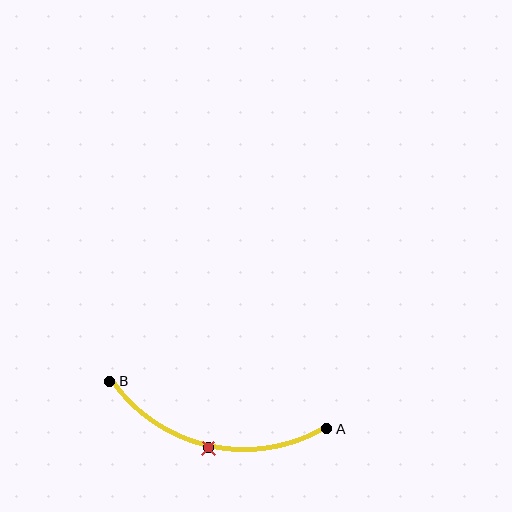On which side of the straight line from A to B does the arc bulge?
The arc bulges below the straight line connecting A and B.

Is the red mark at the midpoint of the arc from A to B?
Yes. The red mark lies on the arc at equal arc-length from both A and B — it is the arc midpoint.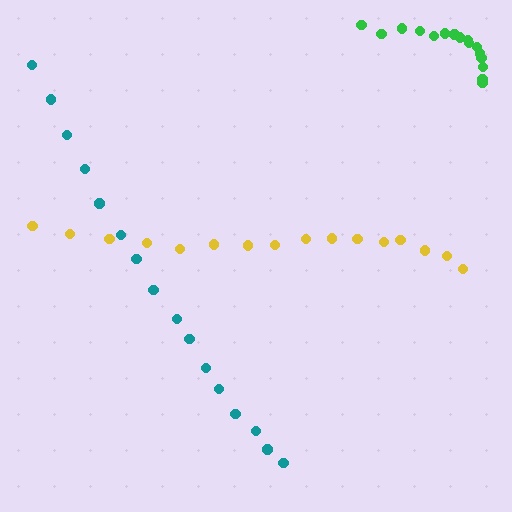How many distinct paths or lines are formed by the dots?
There are 3 distinct paths.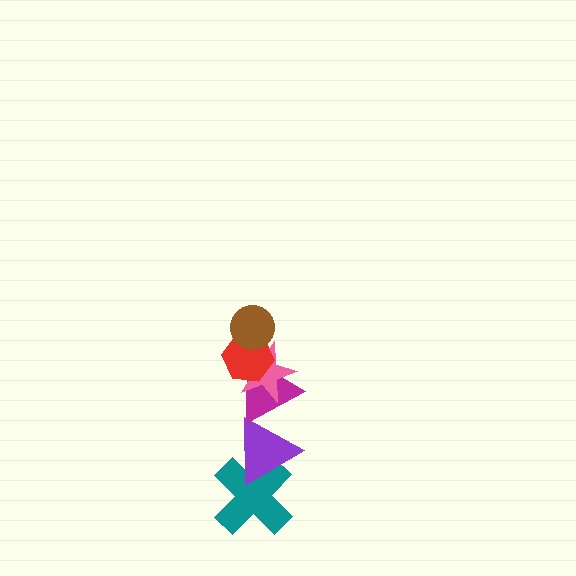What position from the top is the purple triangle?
The purple triangle is 5th from the top.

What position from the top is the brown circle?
The brown circle is 1st from the top.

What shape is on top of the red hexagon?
The brown circle is on top of the red hexagon.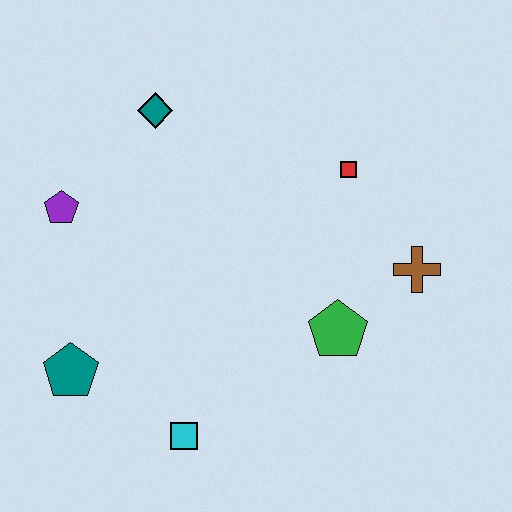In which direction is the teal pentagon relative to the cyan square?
The teal pentagon is to the left of the cyan square.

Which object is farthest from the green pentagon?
The purple pentagon is farthest from the green pentagon.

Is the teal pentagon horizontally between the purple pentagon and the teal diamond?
Yes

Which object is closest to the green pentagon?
The brown cross is closest to the green pentagon.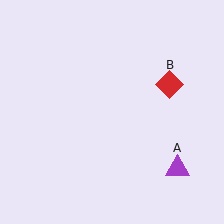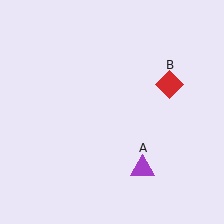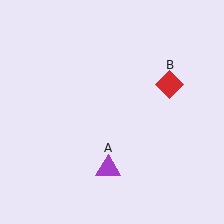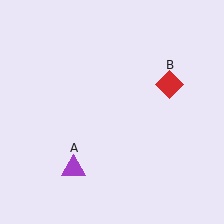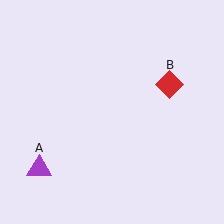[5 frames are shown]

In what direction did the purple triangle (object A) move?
The purple triangle (object A) moved left.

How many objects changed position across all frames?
1 object changed position: purple triangle (object A).